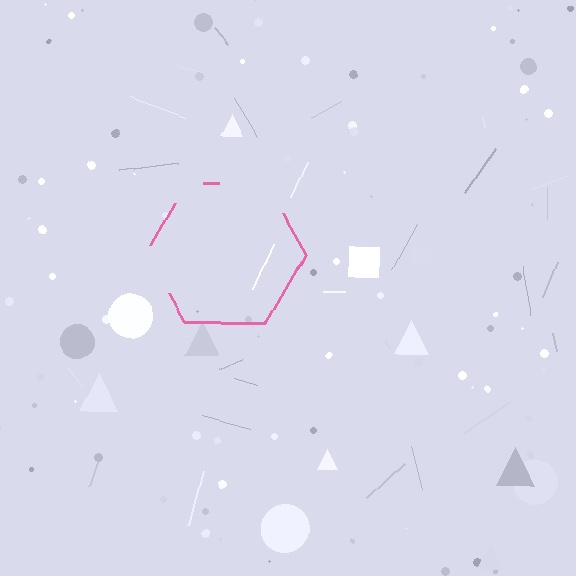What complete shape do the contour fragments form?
The contour fragments form a hexagon.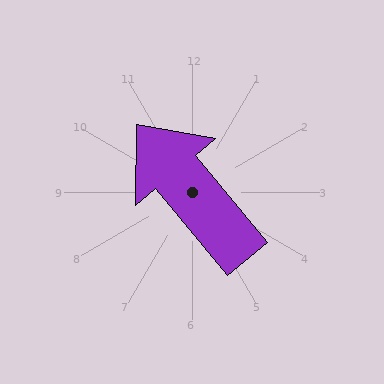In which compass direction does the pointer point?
Northwest.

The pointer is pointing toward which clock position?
Roughly 11 o'clock.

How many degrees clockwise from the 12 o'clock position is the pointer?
Approximately 320 degrees.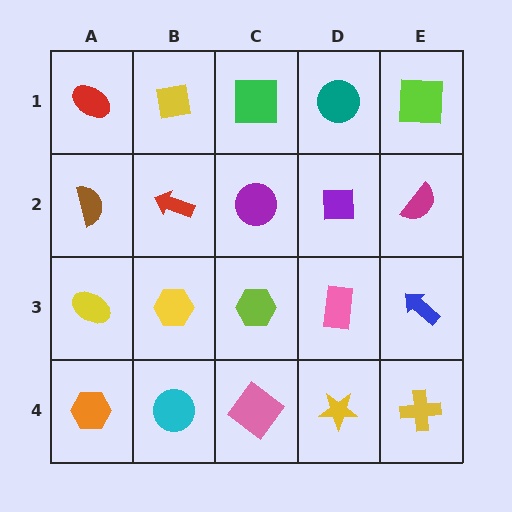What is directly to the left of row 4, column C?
A cyan circle.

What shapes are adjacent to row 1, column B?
A red arrow (row 2, column B), a red ellipse (row 1, column A), a green square (row 1, column C).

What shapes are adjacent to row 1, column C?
A purple circle (row 2, column C), a yellow square (row 1, column B), a teal circle (row 1, column D).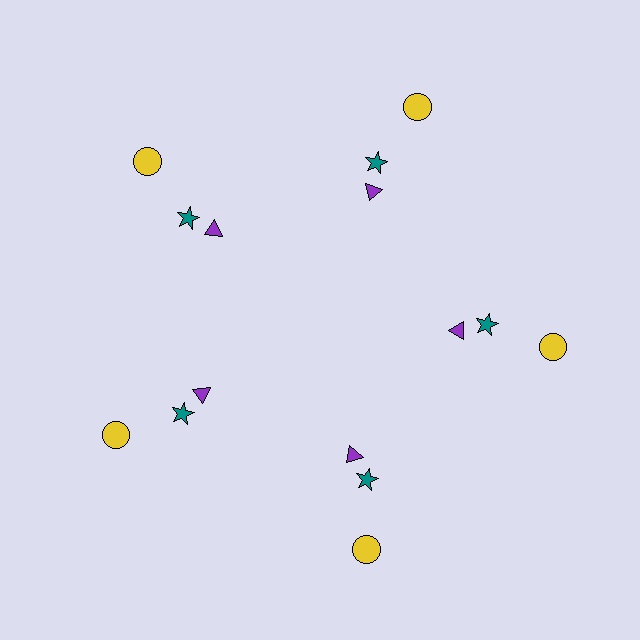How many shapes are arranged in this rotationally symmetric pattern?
There are 15 shapes, arranged in 5 groups of 3.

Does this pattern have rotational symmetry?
Yes, this pattern has 5-fold rotational symmetry. It looks the same after rotating 72 degrees around the center.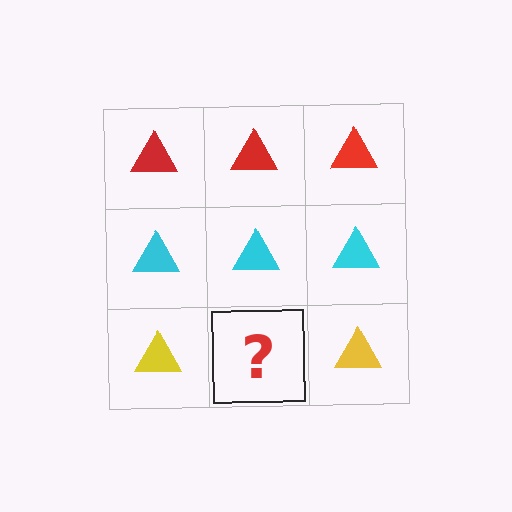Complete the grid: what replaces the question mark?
The question mark should be replaced with a yellow triangle.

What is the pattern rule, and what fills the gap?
The rule is that each row has a consistent color. The gap should be filled with a yellow triangle.